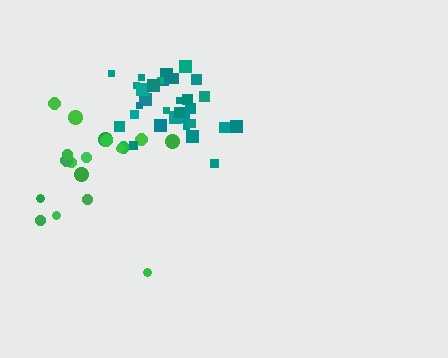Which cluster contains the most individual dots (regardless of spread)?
Teal (31).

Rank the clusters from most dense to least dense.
teal, green.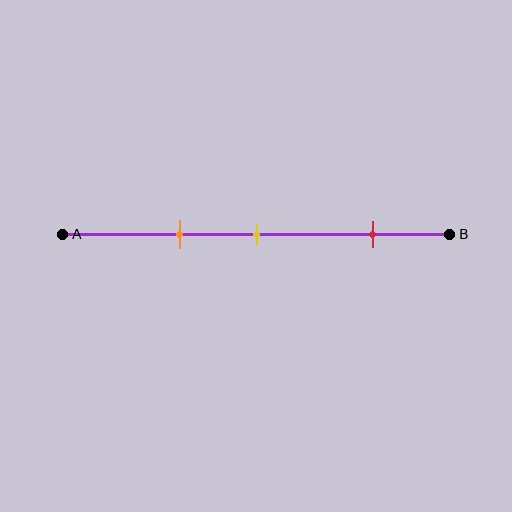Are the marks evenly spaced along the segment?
No, the marks are not evenly spaced.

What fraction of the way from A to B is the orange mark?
The orange mark is approximately 30% (0.3) of the way from A to B.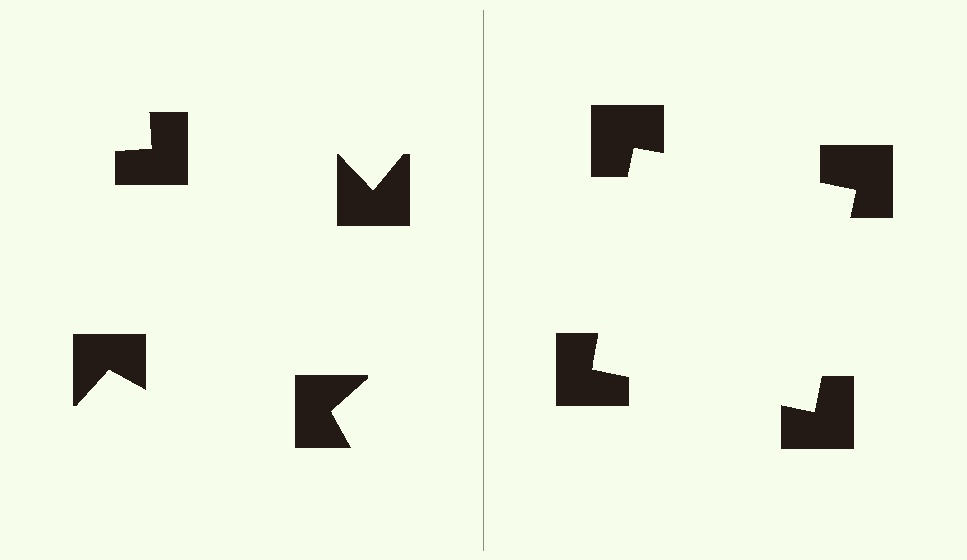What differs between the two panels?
The notched squares are positioned identically on both sides; only the wedge orientations differ. On the right they align to a square; on the left they are misaligned.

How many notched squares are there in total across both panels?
8 — 4 on each side.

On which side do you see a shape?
An illusory square appears on the right side. On the left side the wedge cuts are rotated, so no coherent shape forms.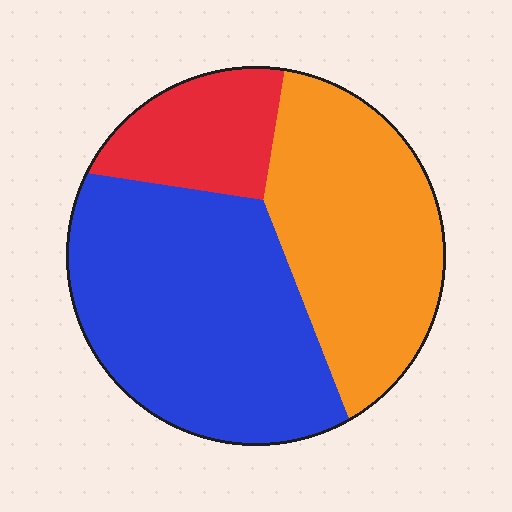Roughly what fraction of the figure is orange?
Orange takes up about three eighths (3/8) of the figure.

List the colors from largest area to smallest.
From largest to smallest: blue, orange, red.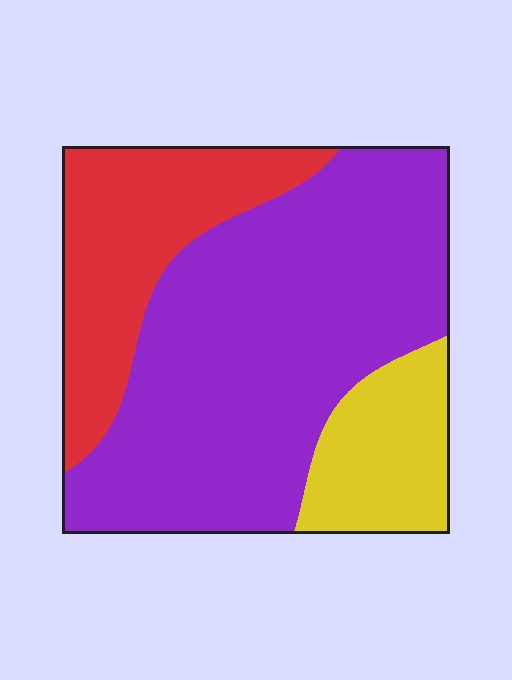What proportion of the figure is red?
Red covers about 25% of the figure.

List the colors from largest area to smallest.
From largest to smallest: purple, red, yellow.